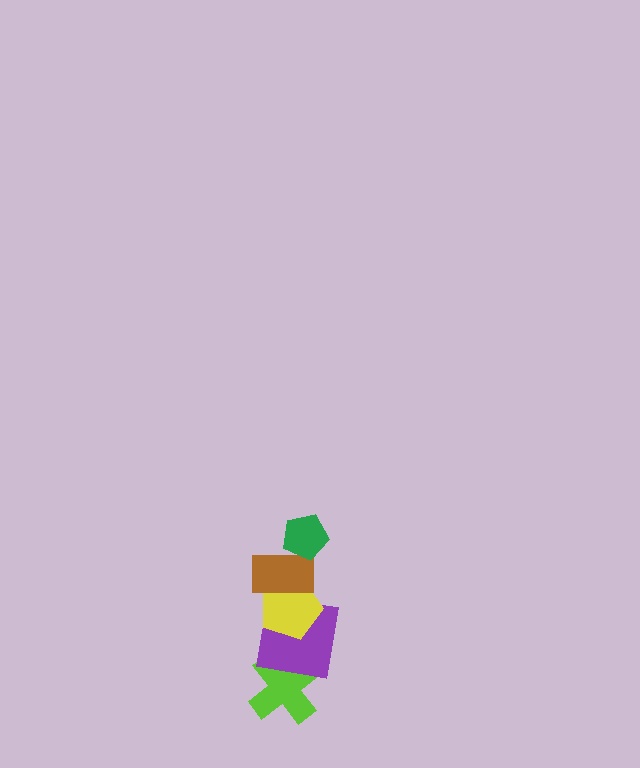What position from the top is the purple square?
The purple square is 4th from the top.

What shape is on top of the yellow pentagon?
The brown rectangle is on top of the yellow pentagon.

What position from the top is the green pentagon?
The green pentagon is 1st from the top.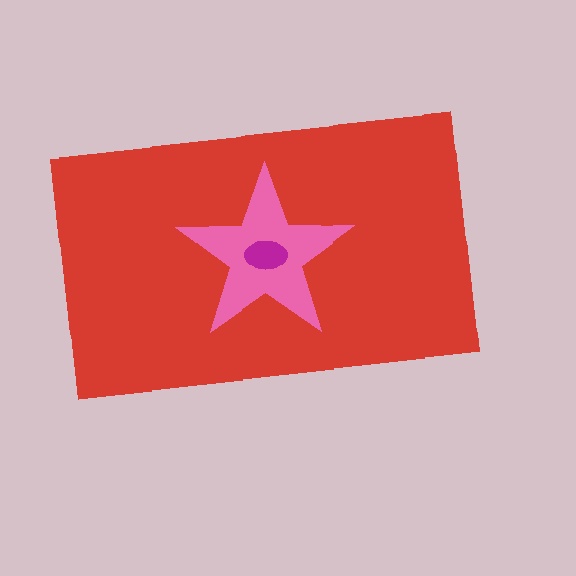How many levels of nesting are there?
3.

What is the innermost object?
The magenta ellipse.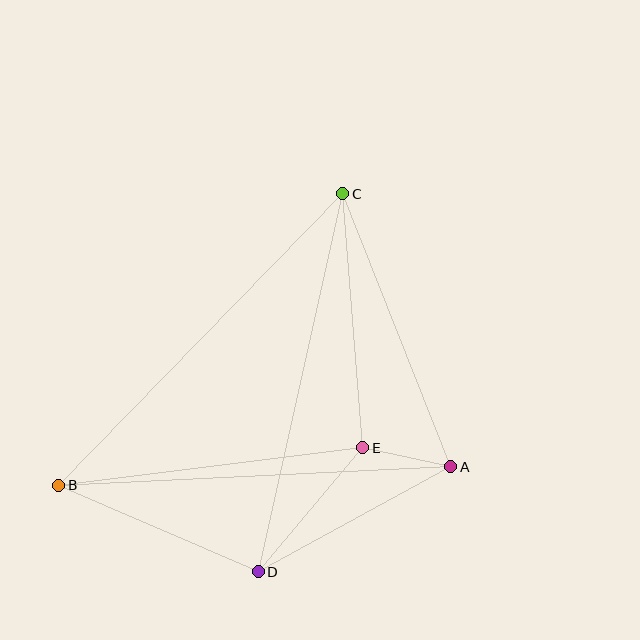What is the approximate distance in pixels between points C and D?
The distance between C and D is approximately 387 pixels.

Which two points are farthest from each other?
Points B and C are farthest from each other.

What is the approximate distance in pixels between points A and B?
The distance between A and B is approximately 392 pixels.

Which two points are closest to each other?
Points A and E are closest to each other.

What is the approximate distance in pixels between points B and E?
The distance between B and E is approximately 306 pixels.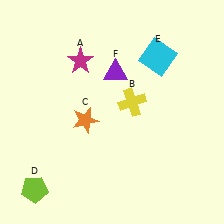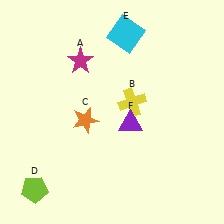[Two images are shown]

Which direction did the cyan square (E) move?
The cyan square (E) moved left.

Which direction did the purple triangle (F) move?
The purple triangle (F) moved down.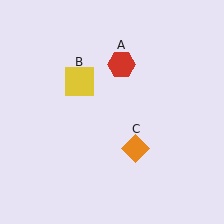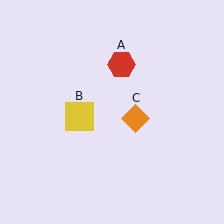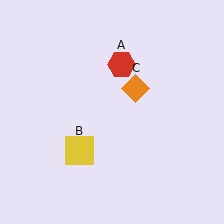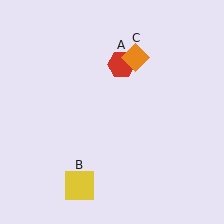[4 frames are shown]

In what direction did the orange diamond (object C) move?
The orange diamond (object C) moved up.